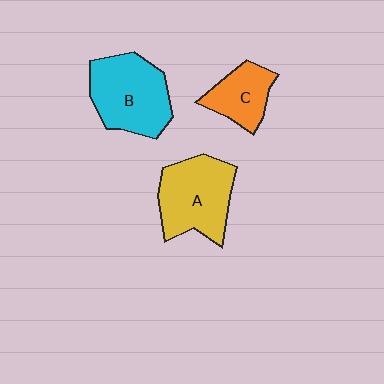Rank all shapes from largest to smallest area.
From largest to smallest: B (cyan), A (yellow), C (orange).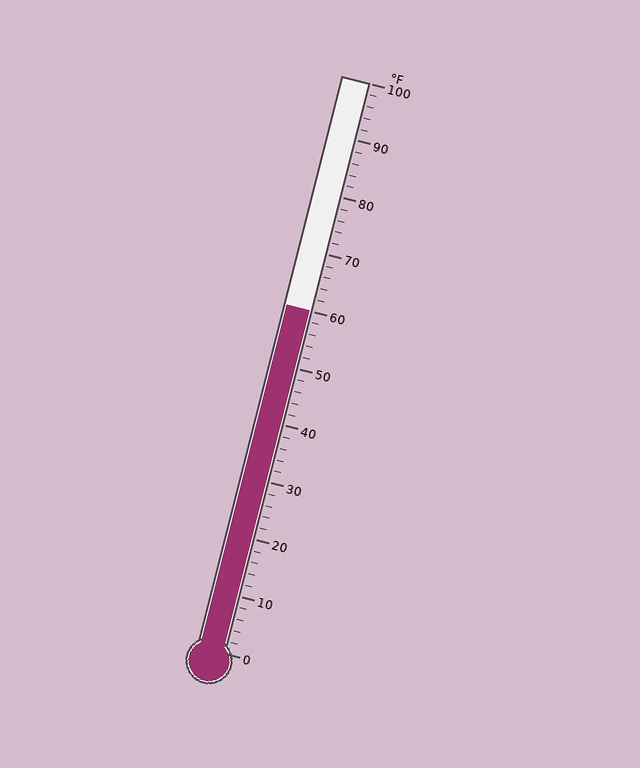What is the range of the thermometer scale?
The thermometer scale ranges from 0°F to 100°F.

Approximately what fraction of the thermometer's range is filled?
The thermometer is filled to approximately 60% of its range.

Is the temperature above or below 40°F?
The temperature is above 40°F.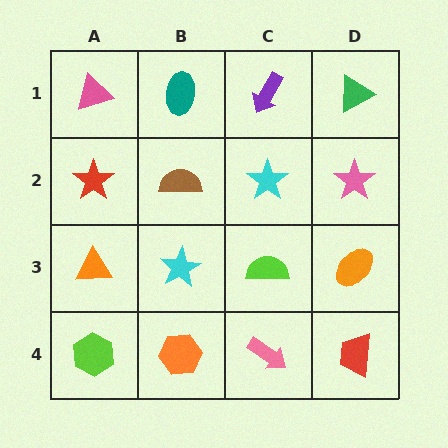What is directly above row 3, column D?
A pink star.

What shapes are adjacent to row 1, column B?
A brown semicircle (row 2, column B), a pink triangle (row 1, column A), a purple arrow (row 1, column C).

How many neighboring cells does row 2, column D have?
3.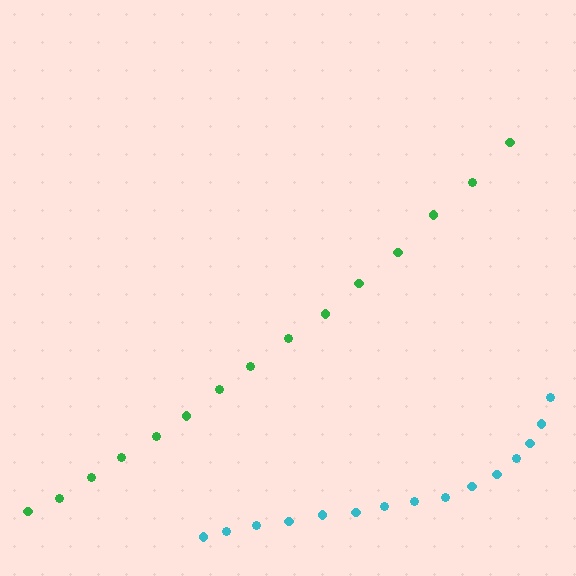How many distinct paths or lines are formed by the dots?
There are 2 distinct paths.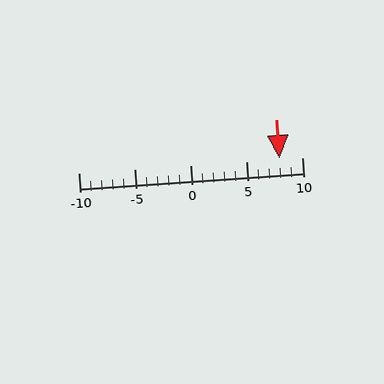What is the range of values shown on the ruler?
The ruler shows values from -10 to 10.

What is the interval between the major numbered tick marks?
The major tick marks are spaced 5 units apart.